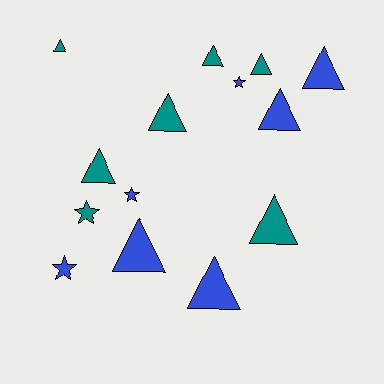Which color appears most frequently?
Teal, with 7 objects.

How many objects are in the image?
There are 14 objects.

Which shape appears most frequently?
Triangle, with 10 objects.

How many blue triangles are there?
There are 4 blue triangles.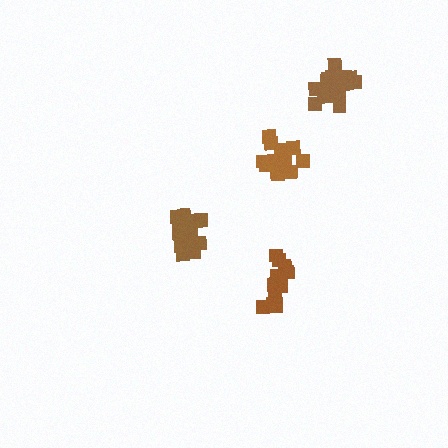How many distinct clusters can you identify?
There are 4 distinct clusters.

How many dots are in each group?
Group 1: 15 dots, Group 2: 14 dots, Group 3: 15 dots, Group 4: 19 dots (63 total).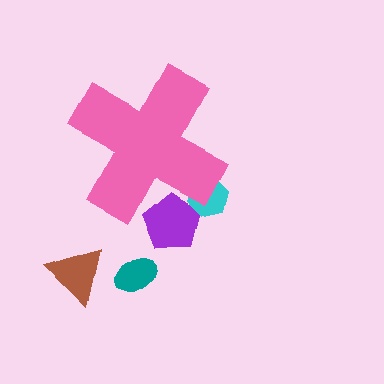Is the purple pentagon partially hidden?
Yes, the purple pentagon is partially hidden behind the pink cross.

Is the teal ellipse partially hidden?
No, the teal ellipse is fully visible.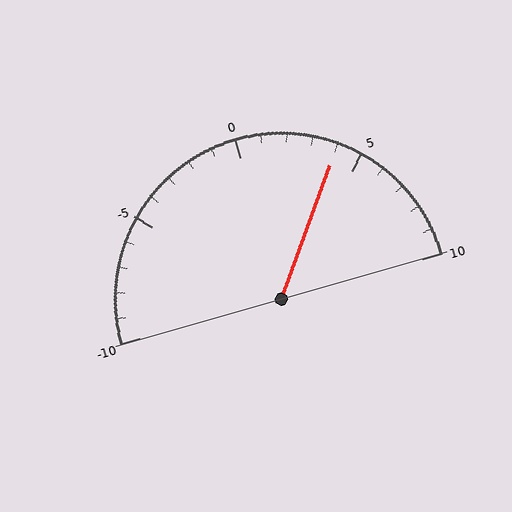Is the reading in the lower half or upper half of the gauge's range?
The reading is in the upper half of the range (-10 to 10).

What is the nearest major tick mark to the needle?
The nearest major tick mark is 5.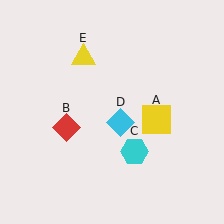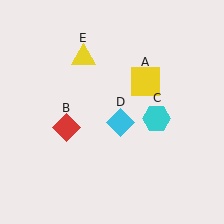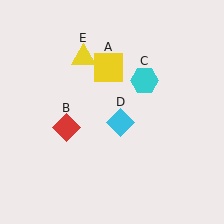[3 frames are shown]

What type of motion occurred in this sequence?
The yellow square (object A), cyan hexagon (object C) rotated counterclockwise around the center of the scene.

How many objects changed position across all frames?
2 objects changed position: yellow square (object A), cyan hexagon (object C).